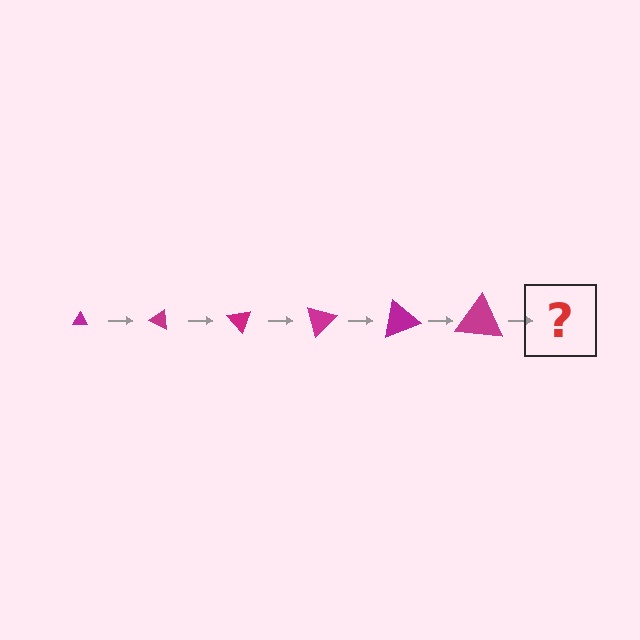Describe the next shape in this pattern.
It should be a triangle, larger than the previous one and rotated 150 degrees from the start.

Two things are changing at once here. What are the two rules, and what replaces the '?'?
The two rules are that the triangle grows larger each step and it rotates 25 degrees each step. The '?' should be a triangle, larger than the previous one and rotated 150 degrees from the start.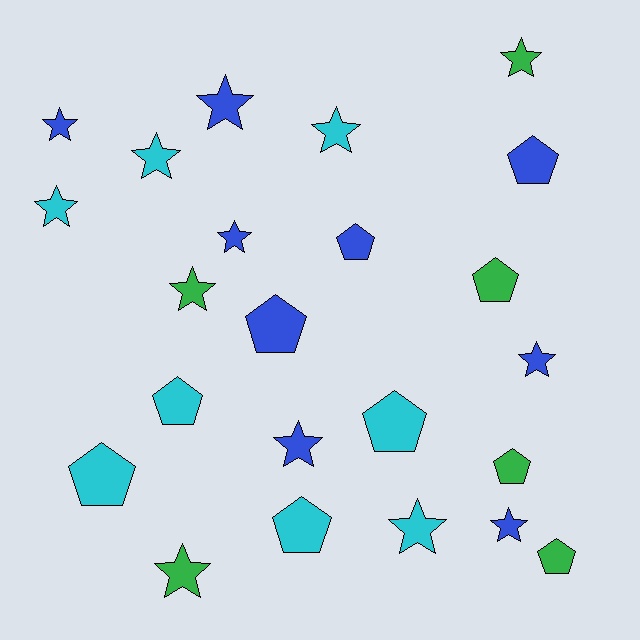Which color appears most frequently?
Blue, with 9 objects.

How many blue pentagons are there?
There are 3 blue pentagons.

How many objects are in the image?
There are 23 objects.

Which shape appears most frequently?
Star, with 13 objects.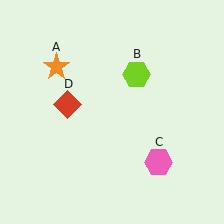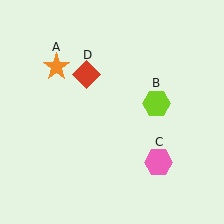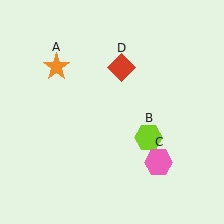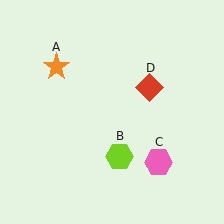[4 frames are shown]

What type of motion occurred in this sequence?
The lime hexagon (object B), red diamond (object D) rotated clockwise around the center of the scene.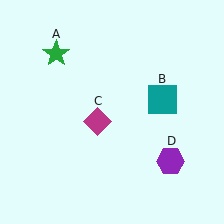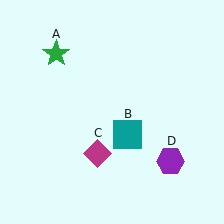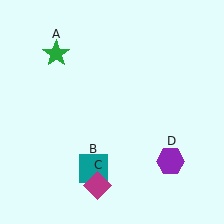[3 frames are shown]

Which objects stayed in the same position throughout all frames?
Green star (object A) and purple hexagon (object D) remained stationary.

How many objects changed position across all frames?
2 objects changed position: teal square (object B), magenta diamond (object C).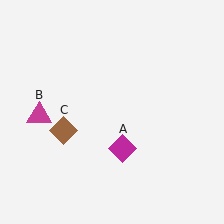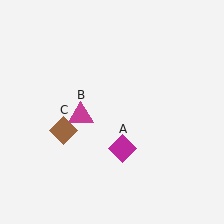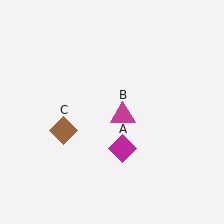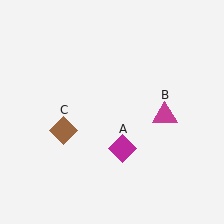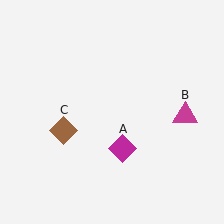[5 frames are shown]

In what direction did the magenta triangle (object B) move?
The magenta triangle (object B) moved right.